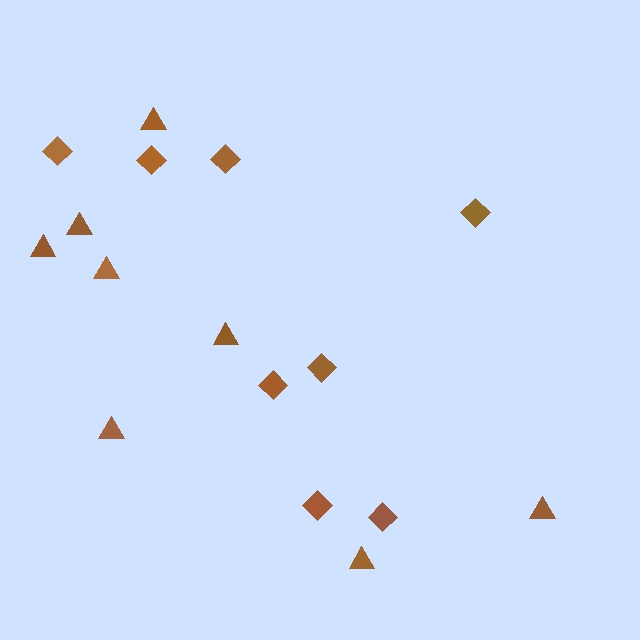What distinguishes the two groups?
There are 2 groups: one group of diamonds (8) and one group of triangles (8).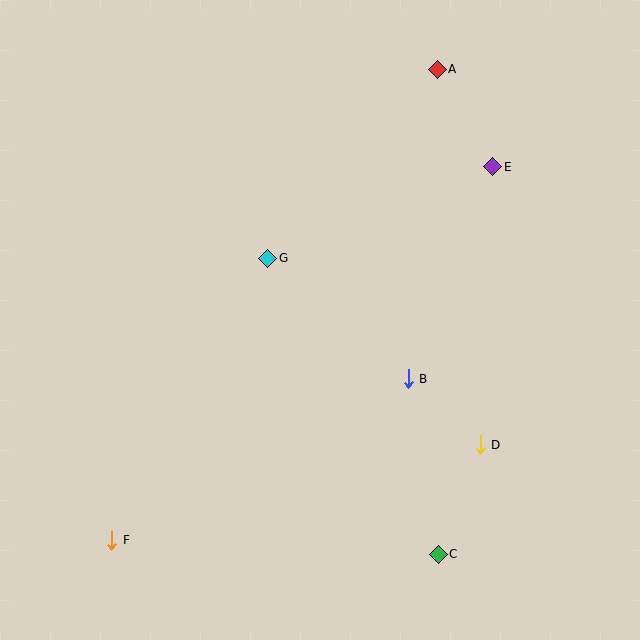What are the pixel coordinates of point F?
Point F is at (112, 540).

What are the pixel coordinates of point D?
Point D is at (480, 445).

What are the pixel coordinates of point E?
Point E is at (493, 167).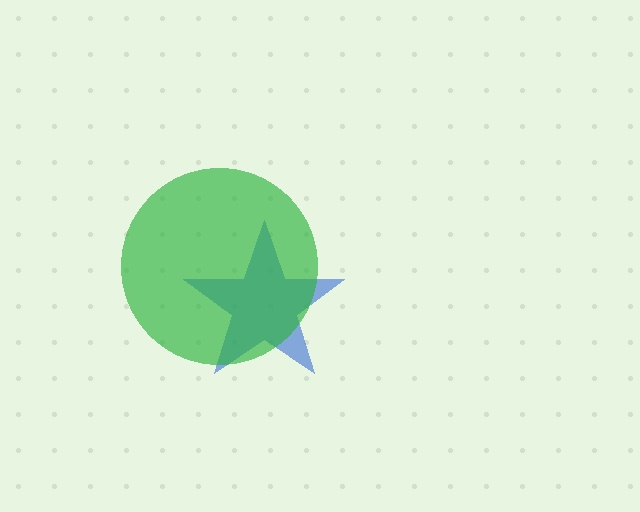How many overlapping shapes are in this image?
There are 2 overlapping shapes in the image.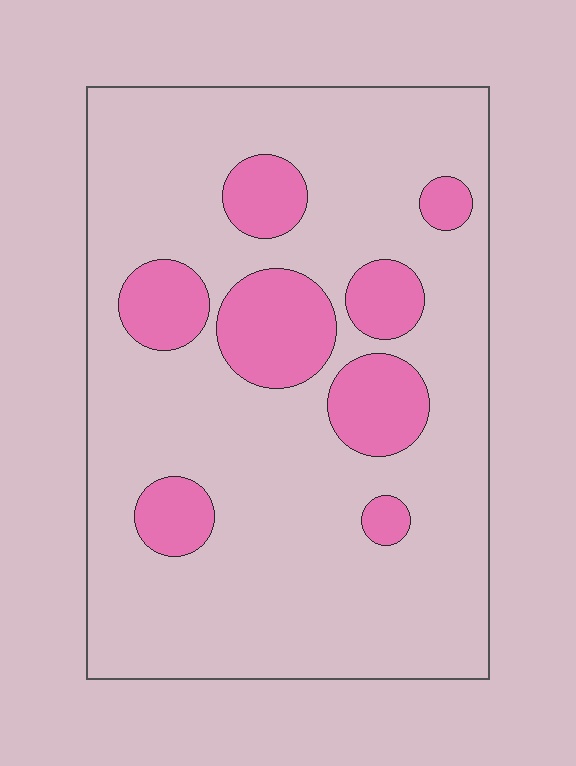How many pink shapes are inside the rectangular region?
8.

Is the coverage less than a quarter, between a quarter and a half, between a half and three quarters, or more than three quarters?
Less than a quarter.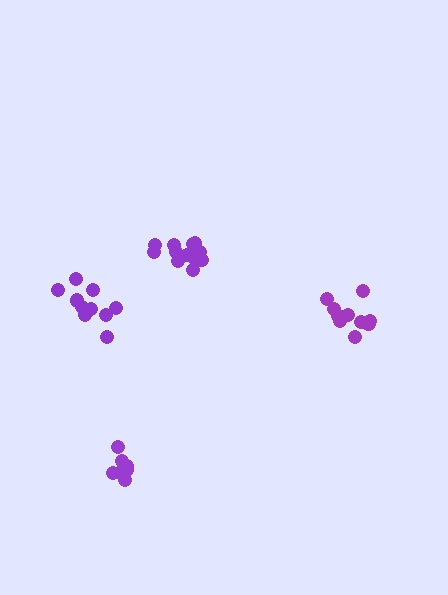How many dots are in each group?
Group 1: 10 dots, Group 2: 12 dots, Group 3: 11 dots, Group 4: 8 dots (41 total).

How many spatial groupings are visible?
There are 4 spatial groupings.